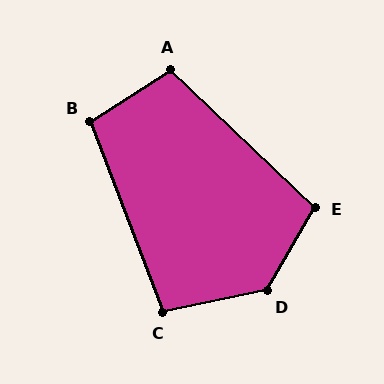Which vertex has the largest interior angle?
D, at approximately 132 degrees.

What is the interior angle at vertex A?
Approximately 104 degrees (obtuse).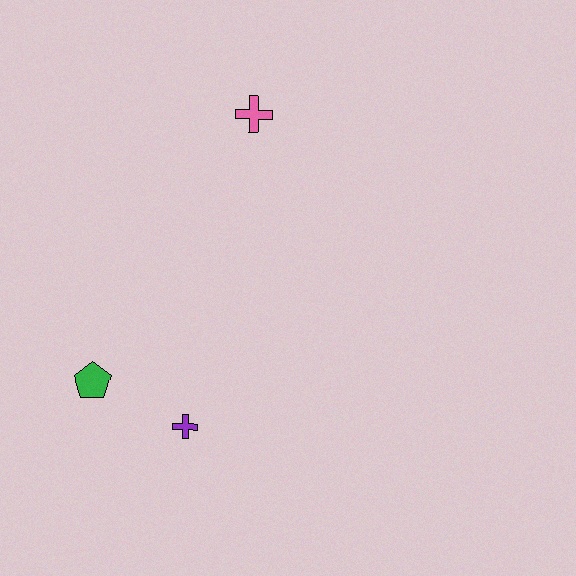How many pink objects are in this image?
There is 1 pink object.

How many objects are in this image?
There are 3 objects.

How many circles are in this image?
There are no circles.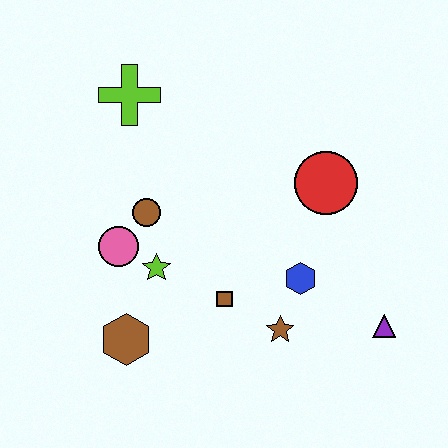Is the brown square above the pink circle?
No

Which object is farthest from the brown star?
The lime cross is farthest from the brown star.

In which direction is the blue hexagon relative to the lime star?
The blue hexagon is to the right of the lime star.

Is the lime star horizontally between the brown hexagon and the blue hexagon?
Yes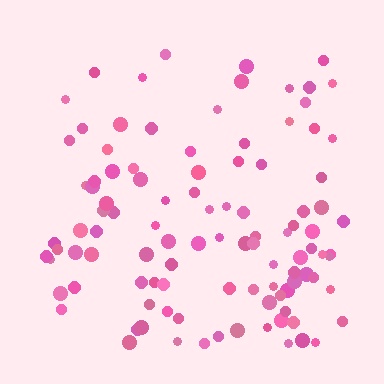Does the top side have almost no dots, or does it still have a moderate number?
Still a moderate number, just noticeably fewer than the bottom.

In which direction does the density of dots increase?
From top to bottom, with the bottom side densest.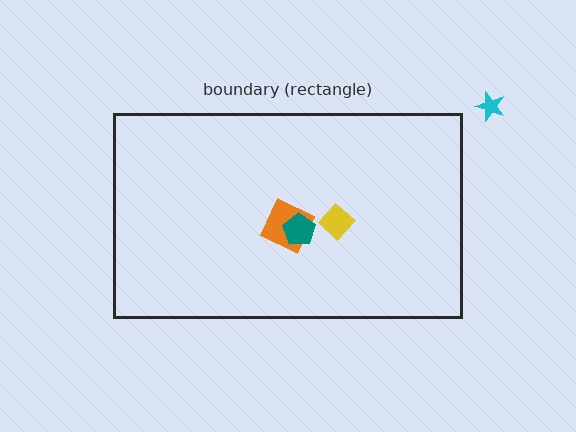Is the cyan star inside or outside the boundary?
Outside.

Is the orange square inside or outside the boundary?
Inside.